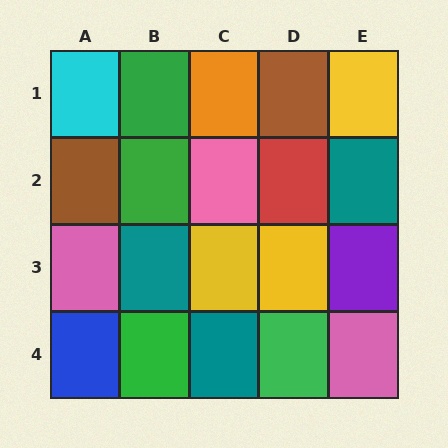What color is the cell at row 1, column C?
Orange.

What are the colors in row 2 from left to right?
Brown, green, pink, red, teal.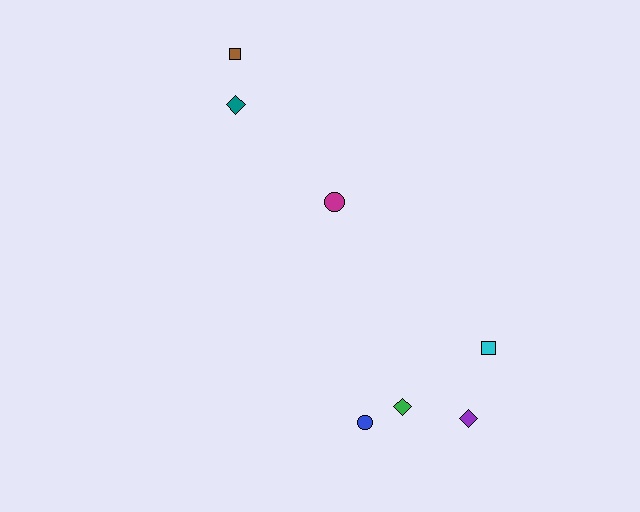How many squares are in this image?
There are 2 squares.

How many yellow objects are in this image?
There are no yellow objects.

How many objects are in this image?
There are 7 objects.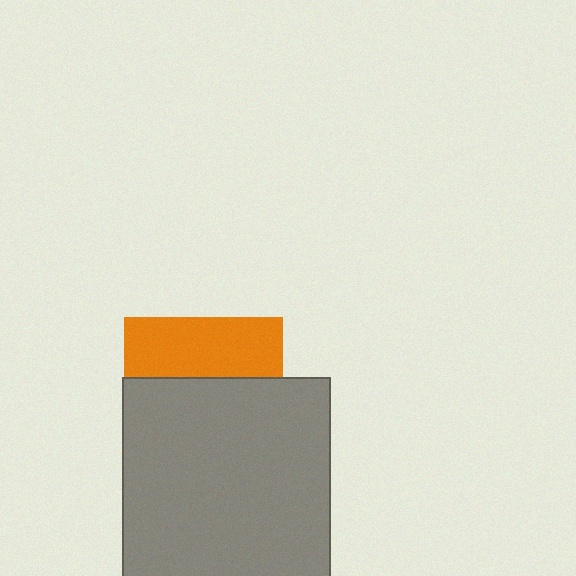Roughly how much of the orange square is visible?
A small part of it is visible (roughly 38%).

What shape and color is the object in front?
The object in front is a gray rectangle.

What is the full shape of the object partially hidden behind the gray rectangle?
The partially hidden object is an orange square.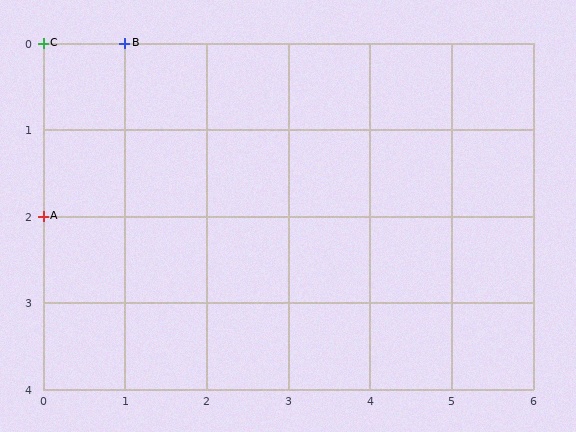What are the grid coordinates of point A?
Point A is at grid coordinates (0, 2).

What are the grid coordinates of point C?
Point C is at grid coordinates (0, 0).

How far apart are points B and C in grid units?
Points B and C are 1 column apart.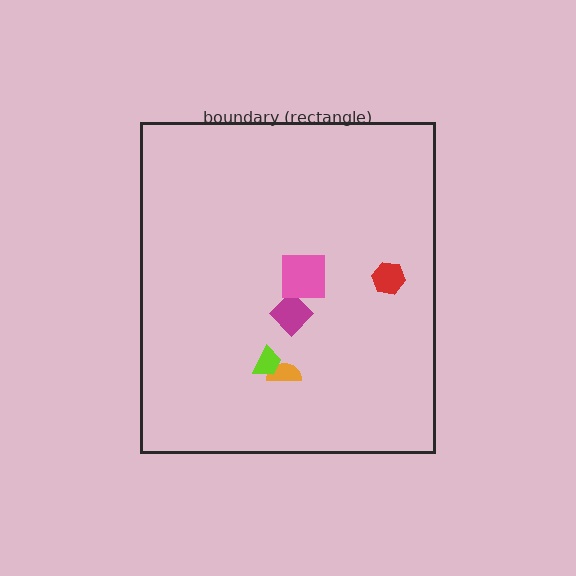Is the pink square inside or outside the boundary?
Inside.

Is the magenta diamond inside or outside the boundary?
Inside.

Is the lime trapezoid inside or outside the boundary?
Inside.